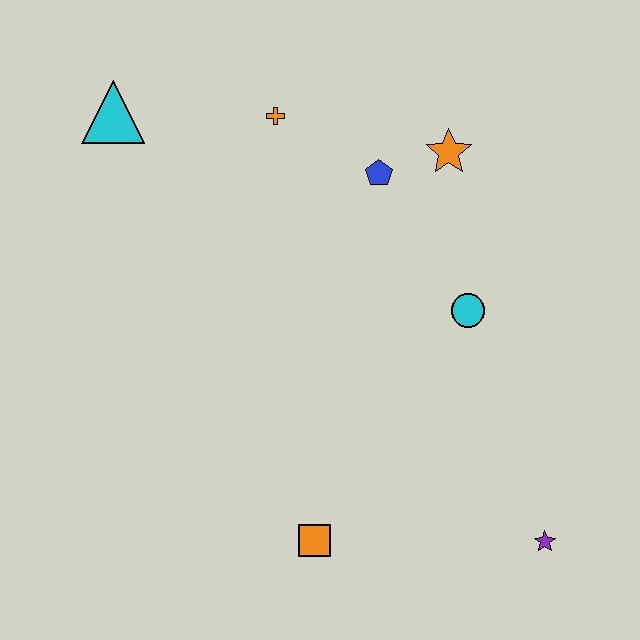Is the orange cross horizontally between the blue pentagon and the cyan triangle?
Yes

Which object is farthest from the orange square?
The cyan triangle is farthest from the orange square.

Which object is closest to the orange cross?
The blue pentagon is closest to the orange cross.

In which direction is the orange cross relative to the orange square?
The orange cross is above the orange square.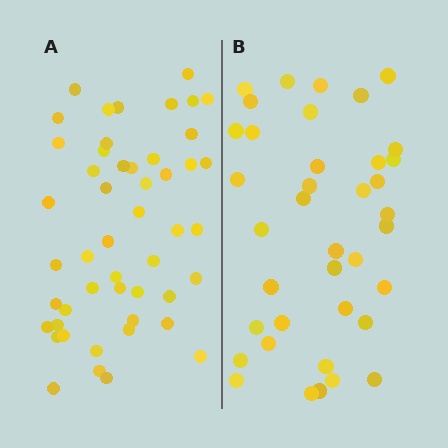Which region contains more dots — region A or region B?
Region A (the left region) has more dots.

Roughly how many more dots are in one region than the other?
Region A has roughly 12 or so more dots than region B.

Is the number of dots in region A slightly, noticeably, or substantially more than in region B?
Region A has noticeably more, but not dramatically so. The ratio is roughly 1.3 to 1.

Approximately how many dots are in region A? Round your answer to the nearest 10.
About 50 dots. (The exact count is 49, which rounds to 50.)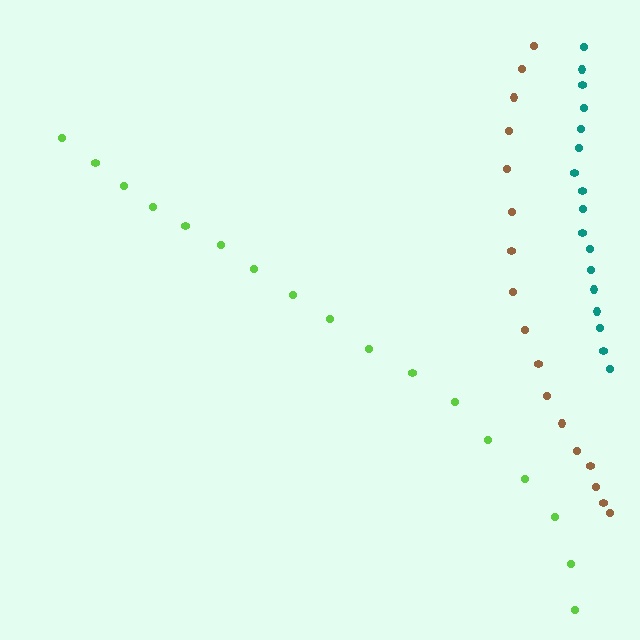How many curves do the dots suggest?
There are 3 distinct paths.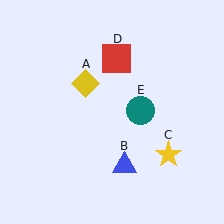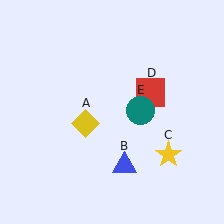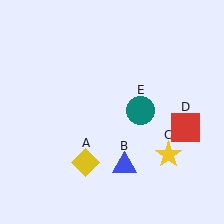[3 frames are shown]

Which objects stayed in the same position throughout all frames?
Blue triangle (object B) and yellow star (object C) and teal circle (object E) remained stationary.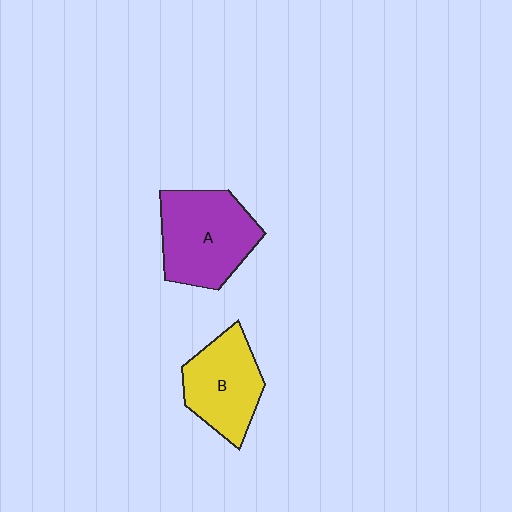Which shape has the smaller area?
Shape B (yellow).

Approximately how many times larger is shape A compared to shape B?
Approximately 1.2 times.